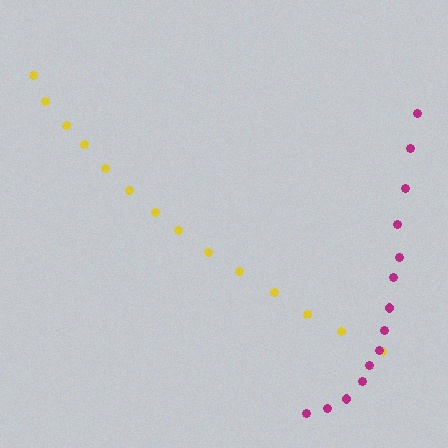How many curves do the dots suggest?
There are 2 distinct paths.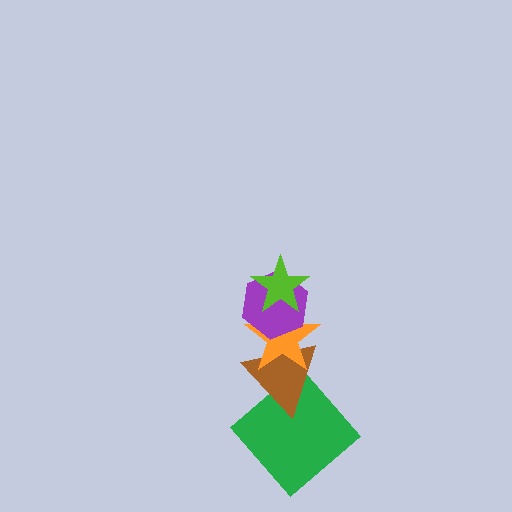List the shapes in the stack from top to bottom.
From top to bottom: the lime star, the purple hexagon, the orange star, the brown triangle, the green diamond.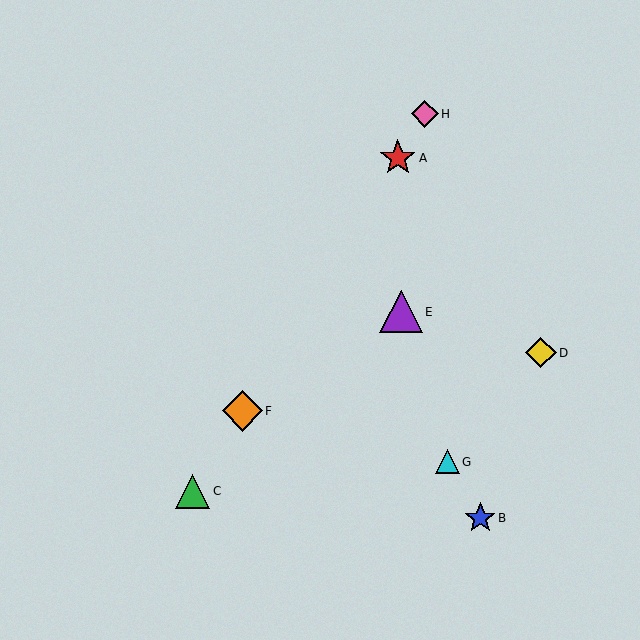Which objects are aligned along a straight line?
Objects A, C, F, H are aligned along a straight line.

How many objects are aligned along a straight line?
4 objects (A, C, F, H) are aligned along a straight line.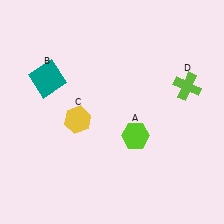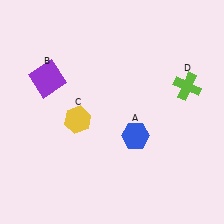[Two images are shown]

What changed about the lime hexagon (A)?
In Image 1, A is lime. In Image 2, it changed to blue.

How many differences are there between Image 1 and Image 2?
There are 2 differences between the two images.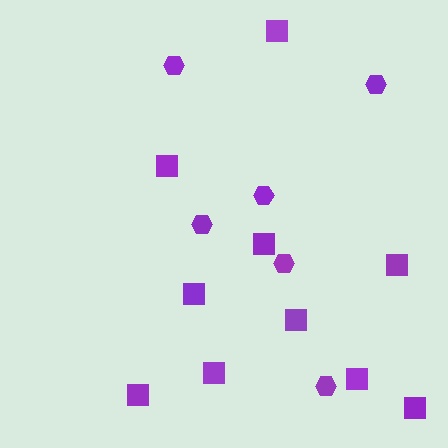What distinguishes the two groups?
There are 2 groups: one group of hexagons (6) and one group of squares (10).